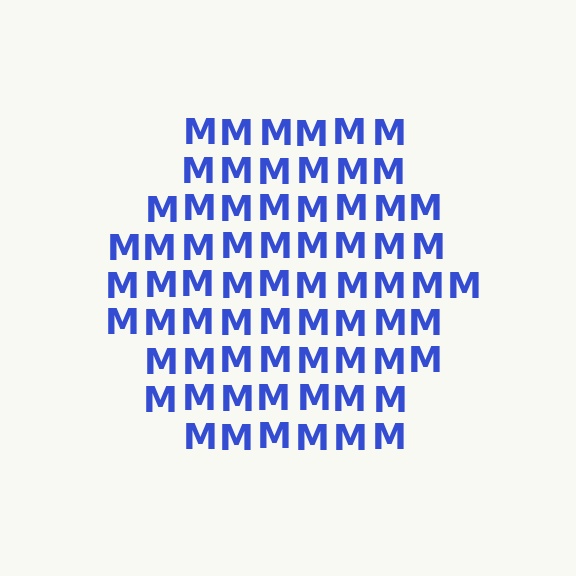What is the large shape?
The large shape is a hexagon.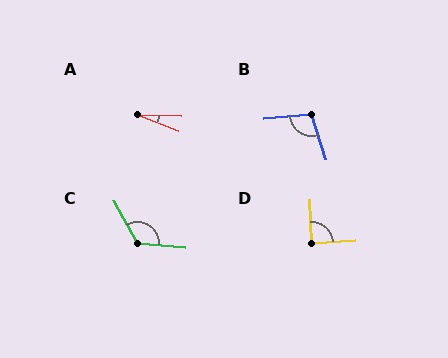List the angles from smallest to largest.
A (20°), D (88°), B (104°), C (123°).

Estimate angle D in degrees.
Approximately 88 degrees.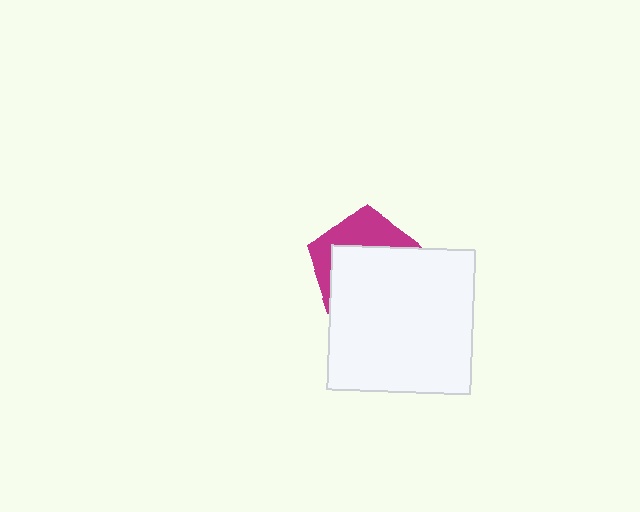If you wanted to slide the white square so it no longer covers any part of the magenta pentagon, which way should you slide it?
Slide it down — that is the most direct way to separate the two shapes.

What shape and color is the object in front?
The object in front is a white square.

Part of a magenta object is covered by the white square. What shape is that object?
It is a pentagon.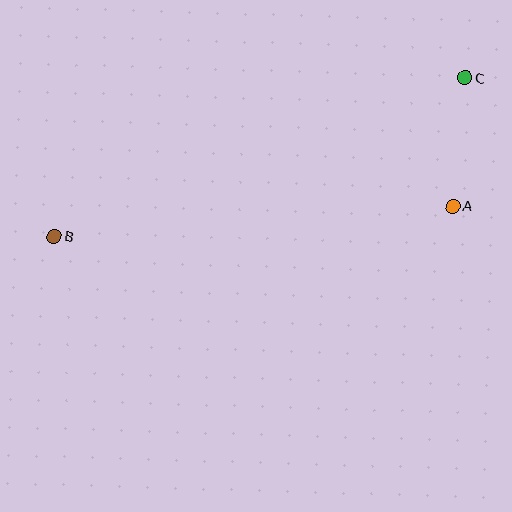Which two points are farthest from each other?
Points B and C are farthest from each other.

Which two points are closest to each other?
Points A and C are closest to each other.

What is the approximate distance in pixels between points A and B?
The distance between A and B is approximately 399 pixels.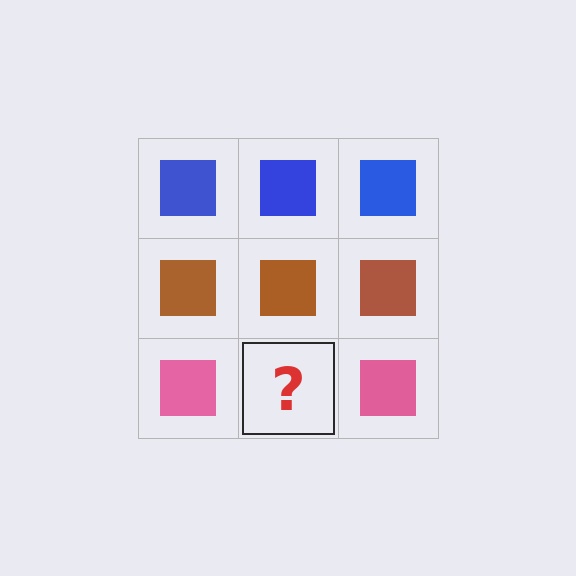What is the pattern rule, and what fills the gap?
The rule is that each row has a consistent color. The gap should be filled with a pink square.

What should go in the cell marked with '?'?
The missing cell should contain a pink square.